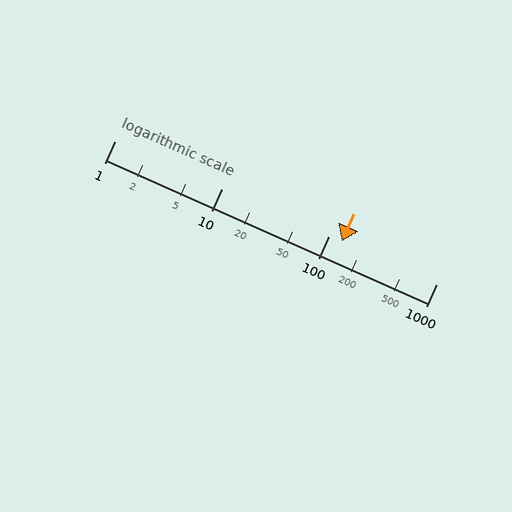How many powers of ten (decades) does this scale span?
The scale spans 3 decades, from 1 to 1000.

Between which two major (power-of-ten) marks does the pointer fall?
The pointer is between 100 and 1000.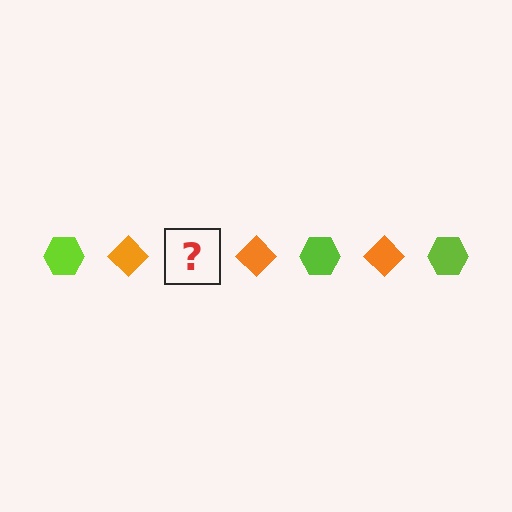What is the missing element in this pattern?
The missing element is a lime hexagon.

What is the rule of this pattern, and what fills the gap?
The rule is that the pattern alternates between lime hexagon and orange diamond. The gap should be filled with a lime hexagon.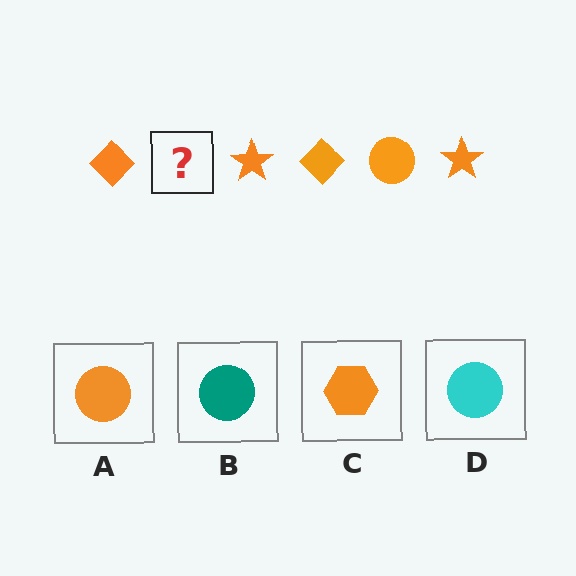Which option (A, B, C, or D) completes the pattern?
A.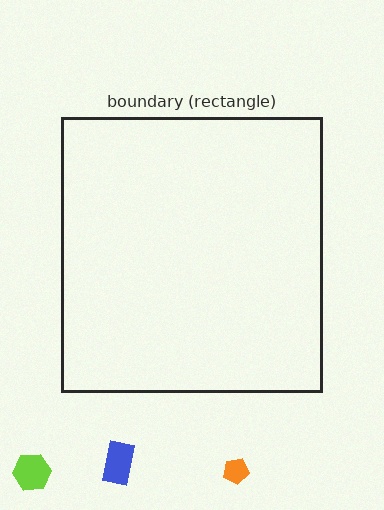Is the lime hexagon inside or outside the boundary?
Outside.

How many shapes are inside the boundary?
0 inside, 3 outside.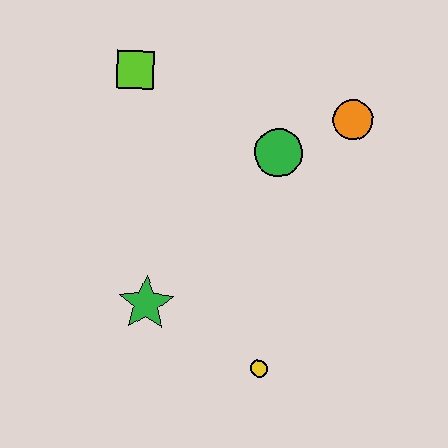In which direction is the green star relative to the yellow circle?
The green star is to the left of the yellow circle.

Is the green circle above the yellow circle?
Yes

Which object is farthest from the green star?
The orange circle is farthest from the green star.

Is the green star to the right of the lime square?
Yes